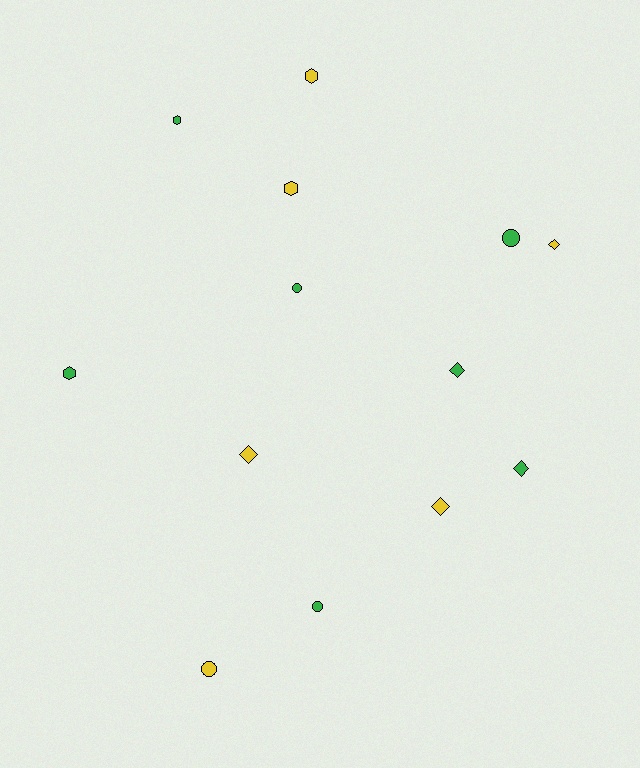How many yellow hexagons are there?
There are 2 yellow hexagons.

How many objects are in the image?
There are 13 objects.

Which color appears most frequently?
Green, with 7 objects.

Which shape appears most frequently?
Diamond, with 5 objects.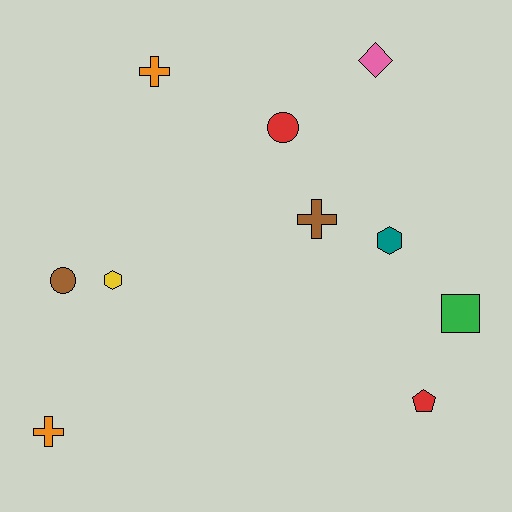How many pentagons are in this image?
There is 1 pentagon.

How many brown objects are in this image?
There are 2 brown objects.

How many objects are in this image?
There are 10 objects.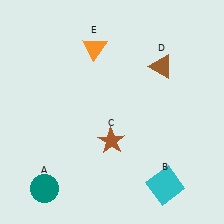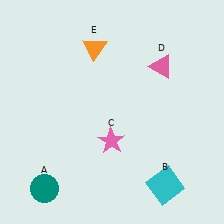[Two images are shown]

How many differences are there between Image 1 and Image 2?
There are 2 differences between the two images.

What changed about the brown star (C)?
In Image 1, C is brown. In Image 2, it changed to pink.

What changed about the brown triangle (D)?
In Image 1, D is brown. In Image 2, it changed to pink.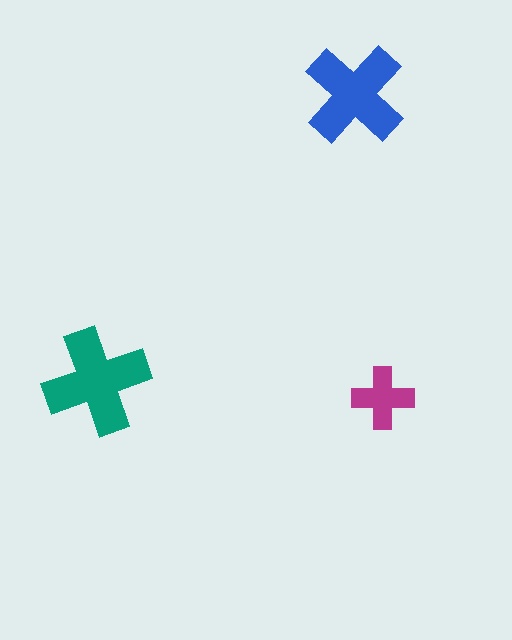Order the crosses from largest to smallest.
the teal one, the blue one, the magenta one.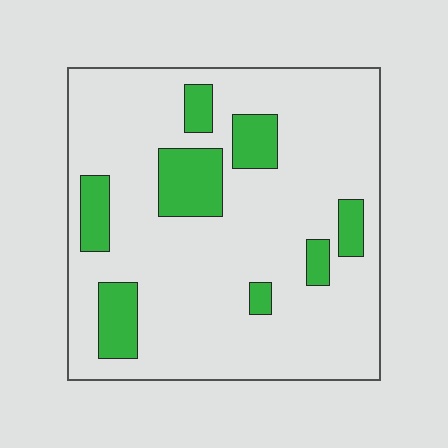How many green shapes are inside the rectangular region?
8.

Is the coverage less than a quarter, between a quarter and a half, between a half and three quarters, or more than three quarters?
Less than a quarter.